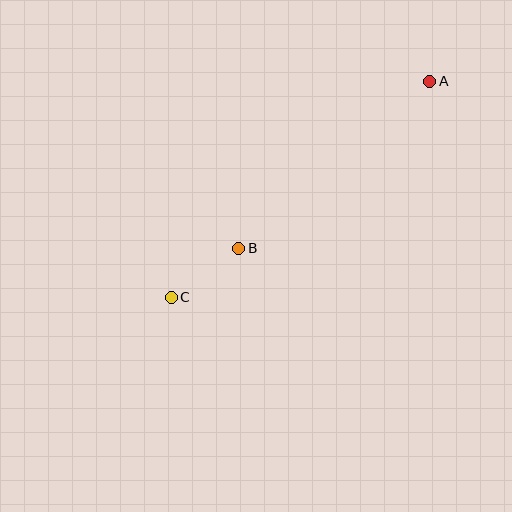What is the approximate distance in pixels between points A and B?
The distance between A and B is approximately 254 pixels.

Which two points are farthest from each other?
Points A and C are farthest from each other.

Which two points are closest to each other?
Points B and C are closest to each other.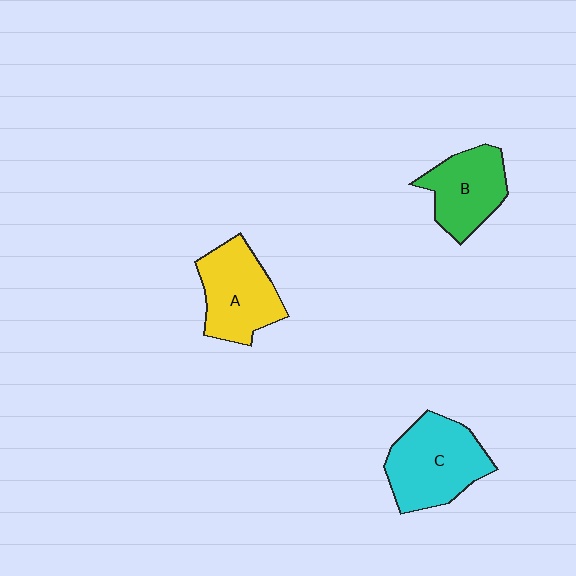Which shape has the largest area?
Shape C (cyan).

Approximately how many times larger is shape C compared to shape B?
Approximately 1.3 times.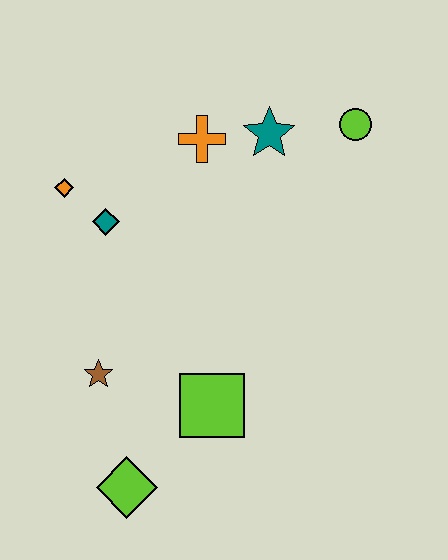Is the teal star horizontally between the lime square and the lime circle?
Yes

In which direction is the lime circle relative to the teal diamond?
The lime circle is to the right of the teal diamond.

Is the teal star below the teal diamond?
No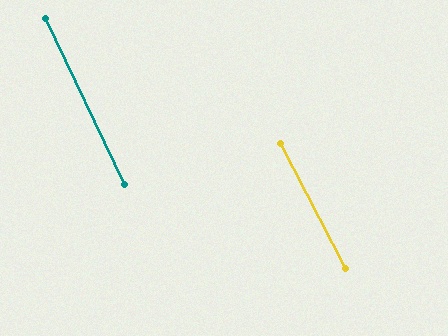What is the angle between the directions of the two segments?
Approximately 2 degrees.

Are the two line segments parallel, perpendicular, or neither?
Parallel — their directions differ by only 2.0°.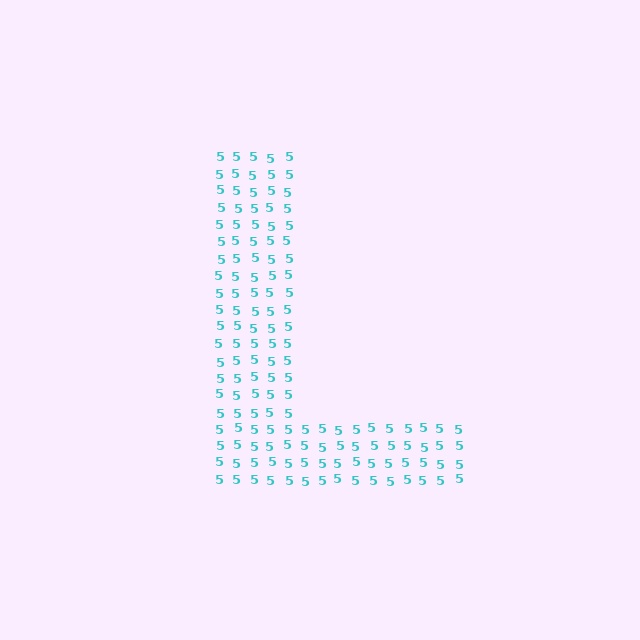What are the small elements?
The small elements are digit 5's.